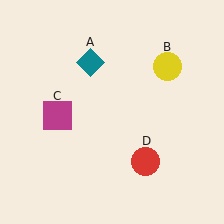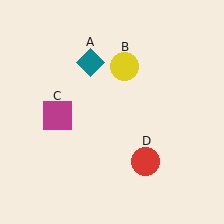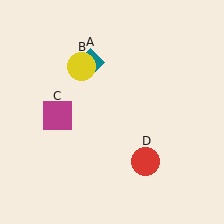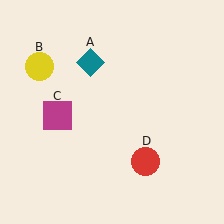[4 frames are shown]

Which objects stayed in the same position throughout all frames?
Teal diamond (object A) and magenta square (object C) and red circle (object D) remained stationary.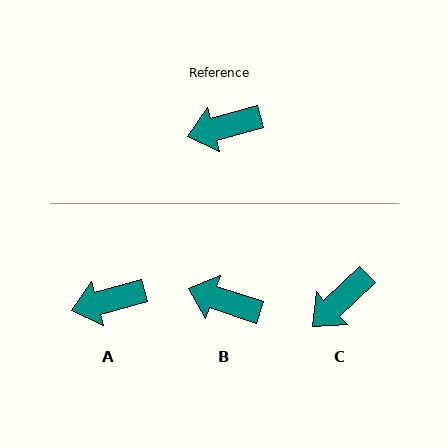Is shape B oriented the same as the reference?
No, it is off by about 34 degrees.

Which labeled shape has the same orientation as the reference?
A.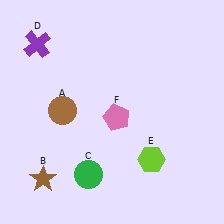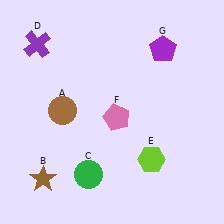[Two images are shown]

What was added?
A purple pentagon (G) was added in Image 2.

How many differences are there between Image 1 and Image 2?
There is 1 difference between the two images.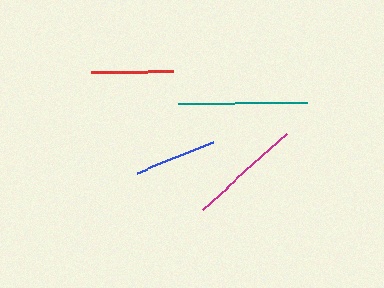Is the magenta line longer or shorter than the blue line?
The magenta line is longer than the blue line.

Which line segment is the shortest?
The blue line is the shortest at approximately 82 pixels.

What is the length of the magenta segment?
The magenta segment is approximately 113 pixels long.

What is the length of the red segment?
The red segment is approximately 82 pixels long.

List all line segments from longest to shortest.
From longest to shortest: teal, magenta, red, blue.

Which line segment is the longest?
The teal line is the longest at approximately 129 pixels.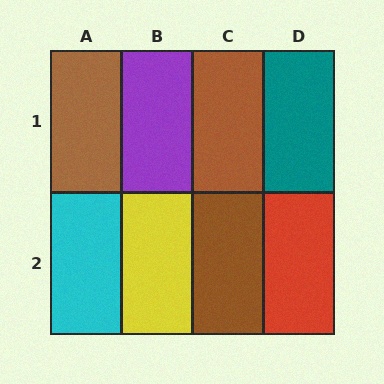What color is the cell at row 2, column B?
Yellow.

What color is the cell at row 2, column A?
Cyan.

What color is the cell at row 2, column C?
Brown.